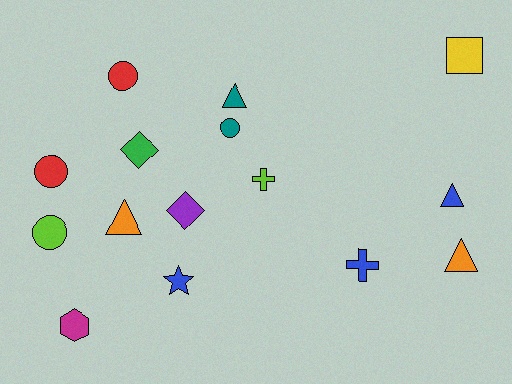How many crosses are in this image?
There are 2 crosses.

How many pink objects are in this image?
There are no pink objects.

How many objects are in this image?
There are 15 objects.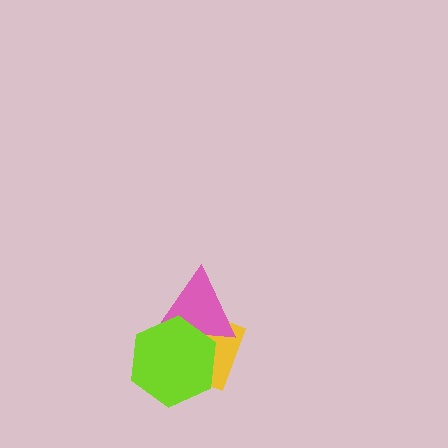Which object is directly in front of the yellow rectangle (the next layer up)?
The pink triangle is directly in front of the yellow rectangle.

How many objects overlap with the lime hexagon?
2 objects overlap with the lime hexagon.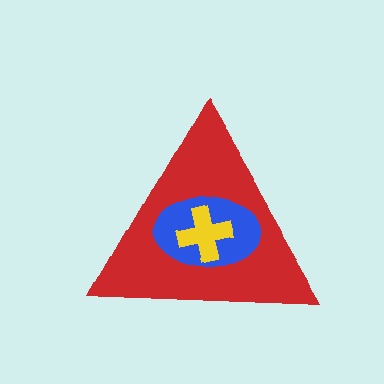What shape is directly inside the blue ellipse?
The yellow cross.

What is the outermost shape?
The red triangle.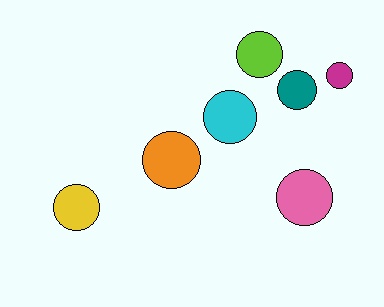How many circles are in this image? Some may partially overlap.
There are 7 circles.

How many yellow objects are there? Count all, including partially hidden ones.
There is 1 yellow object.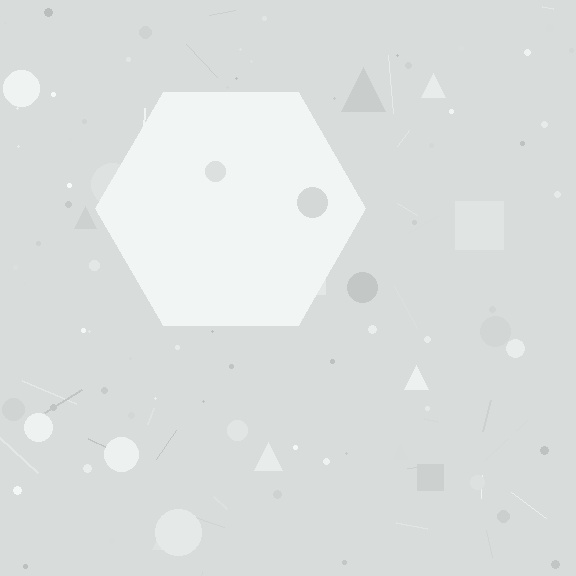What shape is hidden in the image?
A hexagon is hidden in the image.